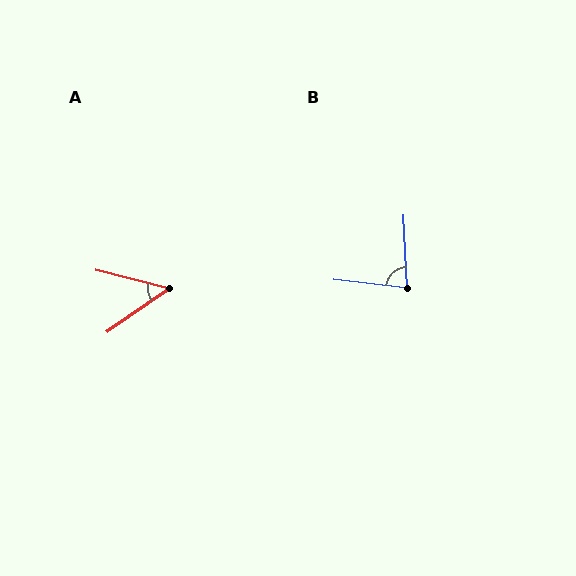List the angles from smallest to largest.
A (49°), B (81°).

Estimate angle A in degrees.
Approximately 49 degrees.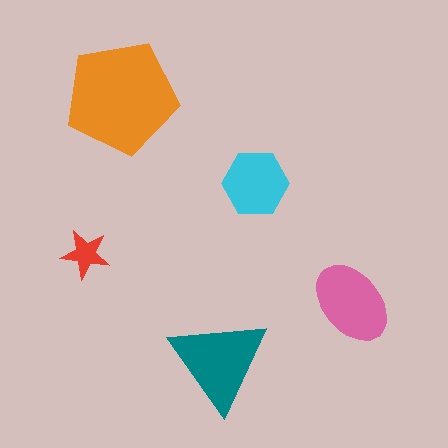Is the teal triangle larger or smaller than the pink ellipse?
Larger.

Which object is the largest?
The orange pentagon.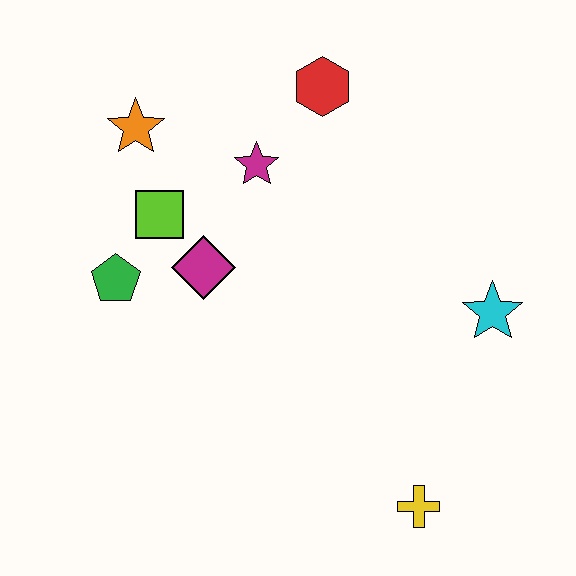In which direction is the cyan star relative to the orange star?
The cyan star is to the right of the orange star.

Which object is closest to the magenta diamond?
The lime square is closest to the magenta diamond.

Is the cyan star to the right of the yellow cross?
Yes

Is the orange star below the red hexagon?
Yes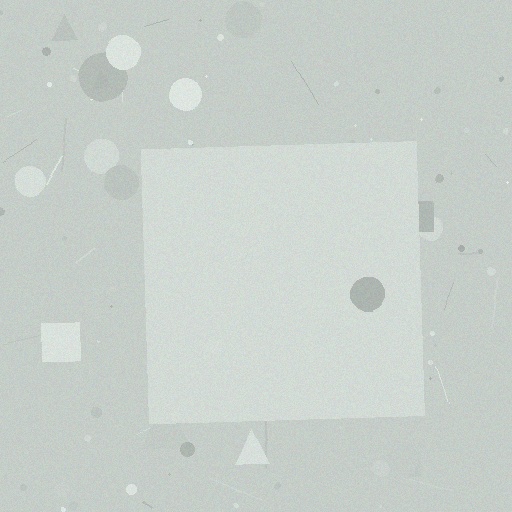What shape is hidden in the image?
A square is hidden in the image.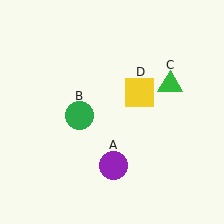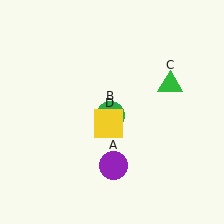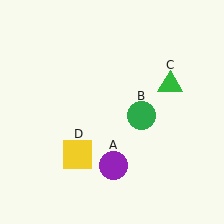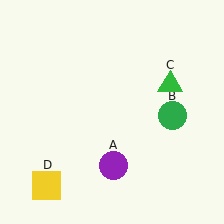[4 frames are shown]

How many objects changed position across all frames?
2 objects changed position: green circle (object B), yellow square (object D).